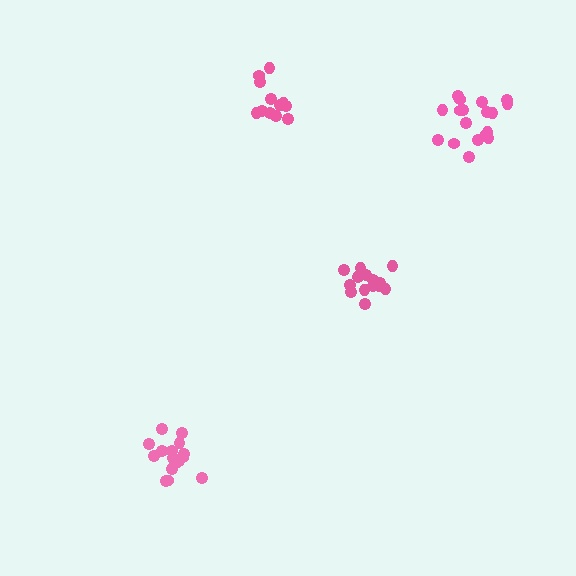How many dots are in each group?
Group 1: 16 dots, Group 2: 17 dots, Group 3: 12 dots, Group 4: 18 dots (63 total).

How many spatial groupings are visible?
There are 4 spatial groupings.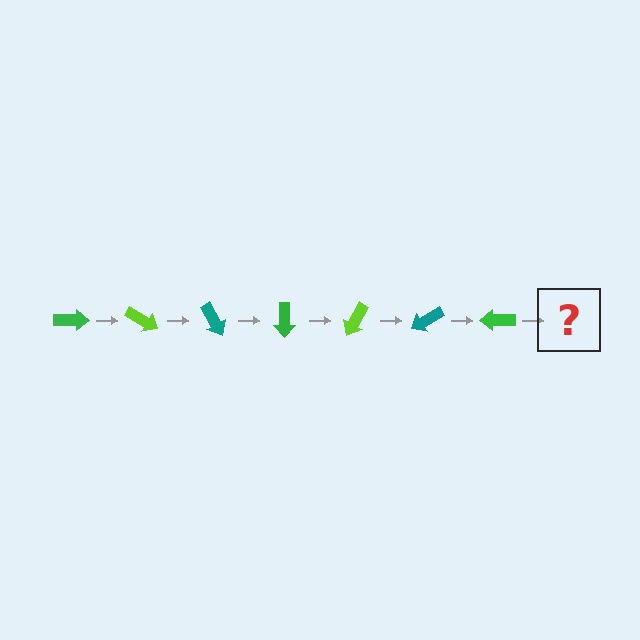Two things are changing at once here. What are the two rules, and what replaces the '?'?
The two rules are that it rotates 30 degrees each step and the color cycles through green, lime, and teal. The '?' should be a lime arrow, rotated 210 degrees from the start.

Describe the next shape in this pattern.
It should be a lime arrow, rotated 210 degrees from the start.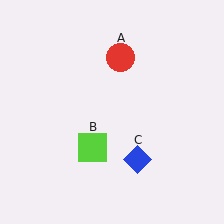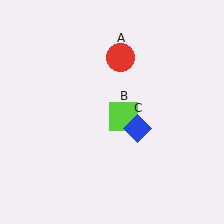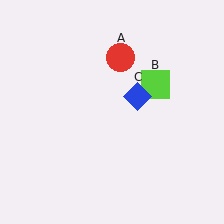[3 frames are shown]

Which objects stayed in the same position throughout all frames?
Red circle (object A) remained stationary.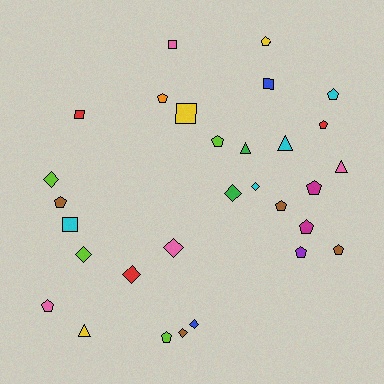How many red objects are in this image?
There are 3 red objects.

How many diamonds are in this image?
There are 8 diamonds.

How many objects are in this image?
There are 30 objects.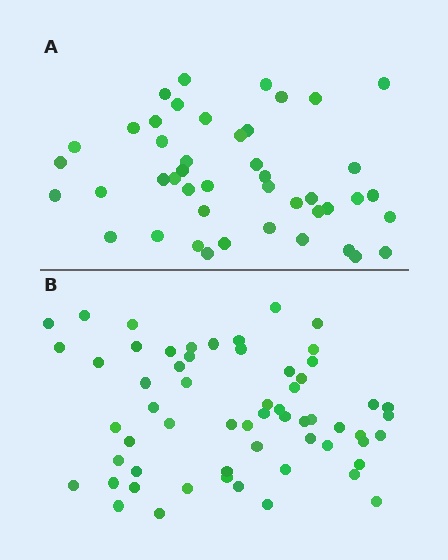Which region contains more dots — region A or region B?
Region B (the bottom region) has more dots.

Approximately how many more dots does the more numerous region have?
Region B has approximately 15 more dots than region A.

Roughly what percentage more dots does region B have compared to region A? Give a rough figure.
About 35% more.